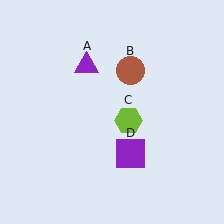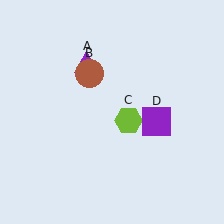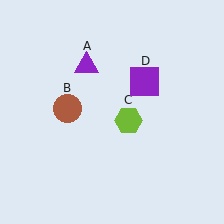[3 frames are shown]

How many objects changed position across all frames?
2 objects changed position: brown circle (object B), purple square (object D).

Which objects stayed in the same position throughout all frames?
Purple triangle (object A) and lime hexagon (object C) remained stationary.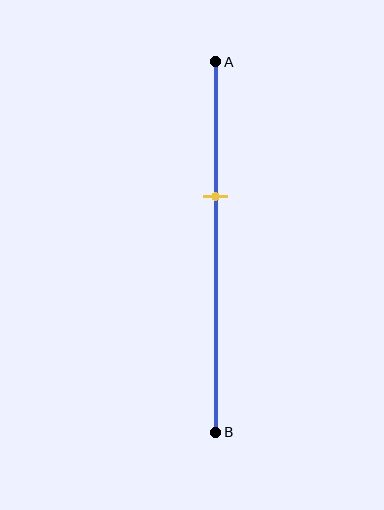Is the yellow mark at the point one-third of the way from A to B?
No, the mark is at about 35% from A, not at the 33% one-third point.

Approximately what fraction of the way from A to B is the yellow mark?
The yellow mark is approximately 35% of the way from A to B.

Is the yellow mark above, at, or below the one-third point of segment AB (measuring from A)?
The yellow mark is below the one-third point of segment AB.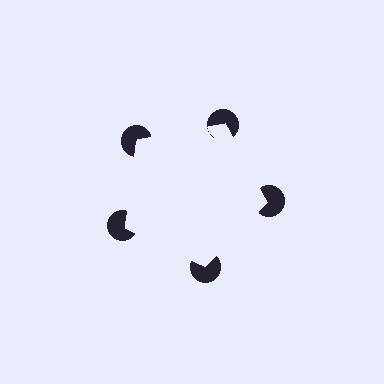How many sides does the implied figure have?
5 sides.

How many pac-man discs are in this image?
There are 5 — one at each vertex of the illusory pentagon.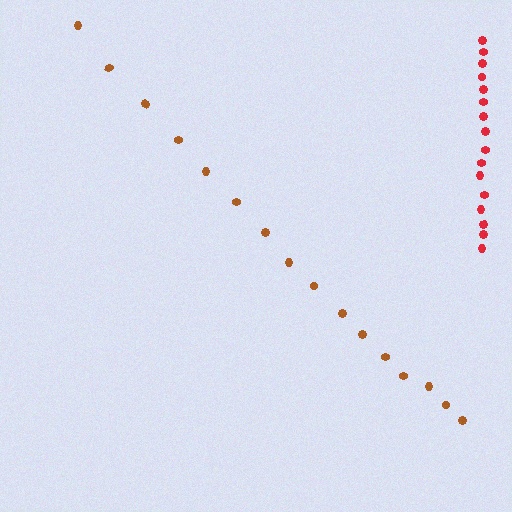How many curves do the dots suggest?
There are 2 distinct paths.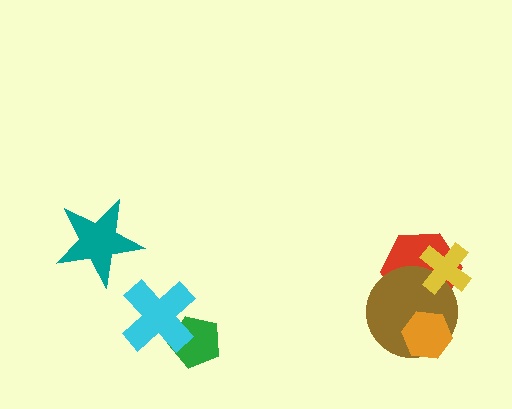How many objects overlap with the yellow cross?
2 objects overlap with the yellow cross.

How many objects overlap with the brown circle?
3 objects overlap with the brown circle.